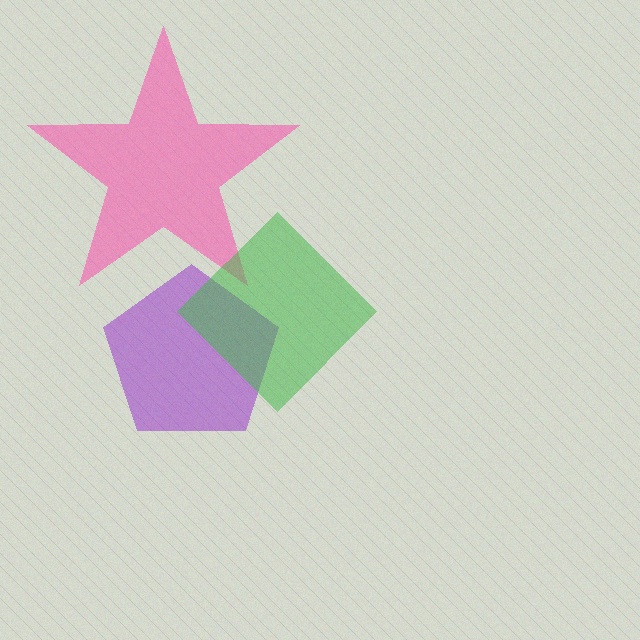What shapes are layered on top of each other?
The layered shapes are: a pink star, a purple pentagon, a green diamond.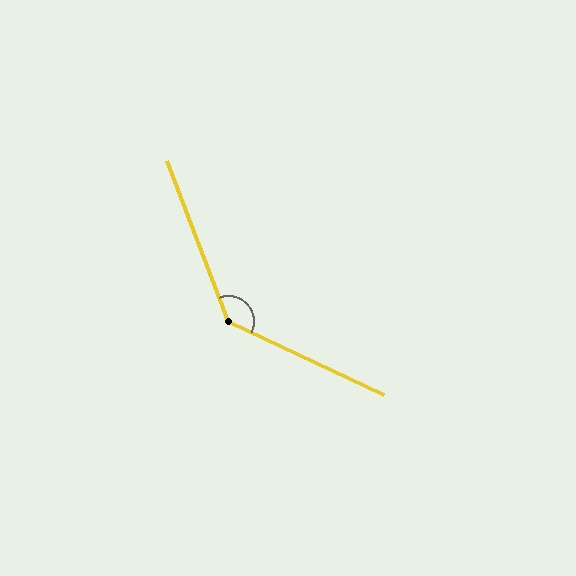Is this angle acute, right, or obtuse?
It is obtuse.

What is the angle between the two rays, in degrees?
Approximately 136 degrees.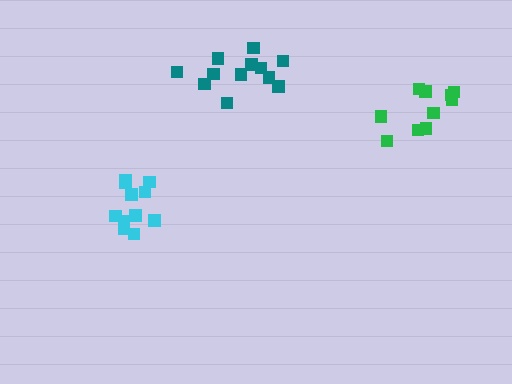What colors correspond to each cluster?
The clusters are colored: cyan, green, teal.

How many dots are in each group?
Group 1: 11 dots, Group 2: 10 dots, Group 3: 12 dots (33 total).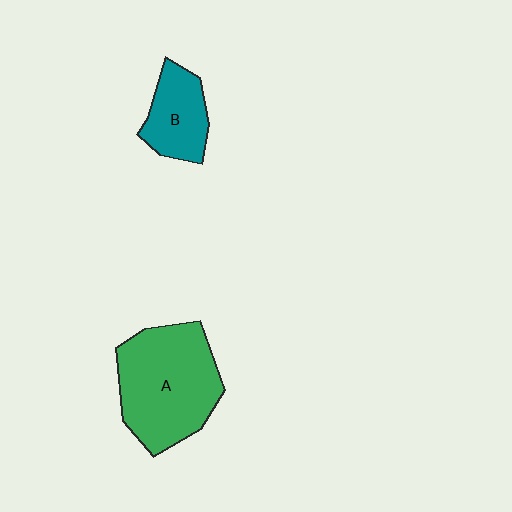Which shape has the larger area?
Shape A (green).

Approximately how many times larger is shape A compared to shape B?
Approximately 2.1 times.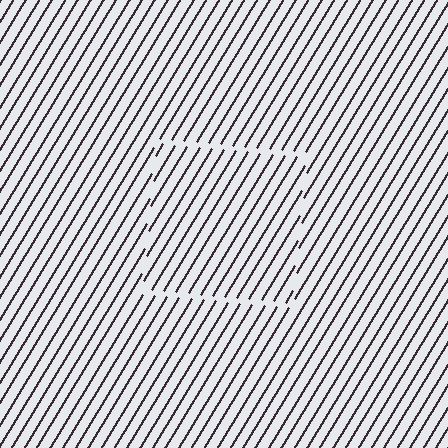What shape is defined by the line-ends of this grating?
An illusory square. The interior of the shape contains the same grating, shifted by half a period — the contour is defined by the phase discontinuity where line-ends from the inner and outer gratings abut.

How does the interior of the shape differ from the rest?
The interior of the shape contains the same grating, shifted by half a period — the contour is defined by the phase discontinuity where line-ends from the inner and outer gratings abut.